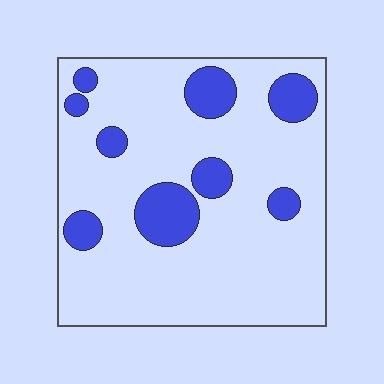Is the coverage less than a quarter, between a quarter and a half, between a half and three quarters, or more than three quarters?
Less than a quarter.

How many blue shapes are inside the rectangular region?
9.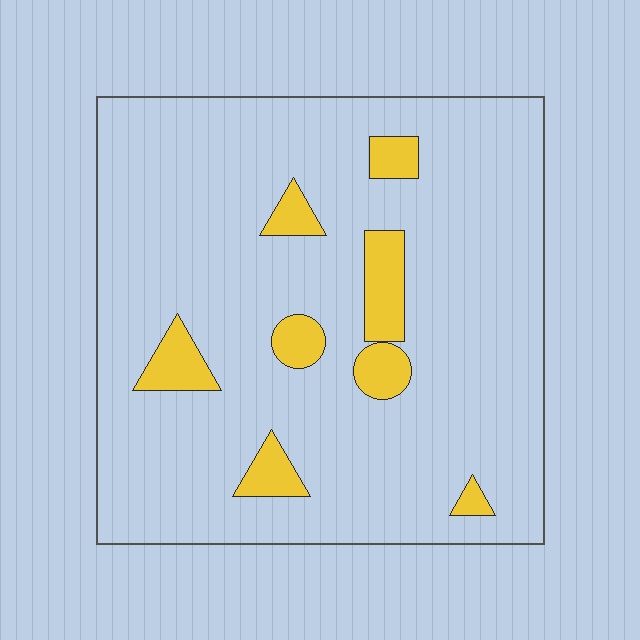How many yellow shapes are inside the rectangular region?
8.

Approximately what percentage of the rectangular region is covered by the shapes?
Approximately 10%.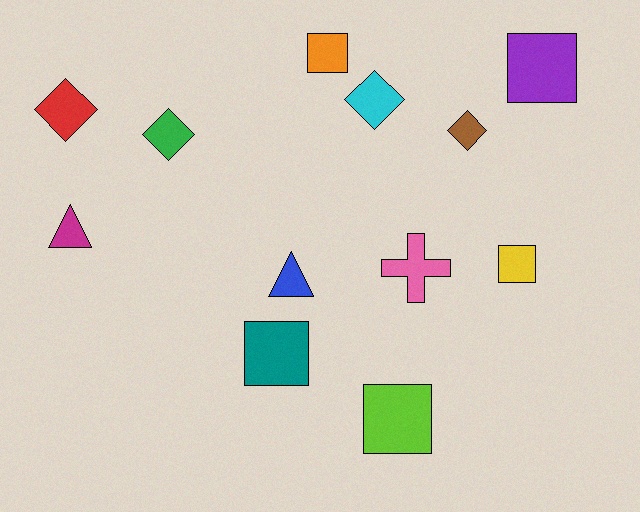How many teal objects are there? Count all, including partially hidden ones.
There is 1 teal object.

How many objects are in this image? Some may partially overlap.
There are 12 objects.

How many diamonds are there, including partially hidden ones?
There are 4 diamonds.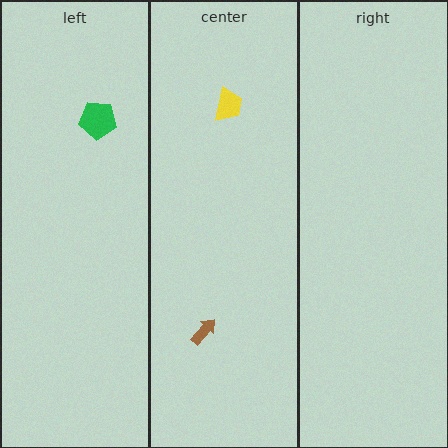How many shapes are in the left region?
1.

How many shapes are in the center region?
2.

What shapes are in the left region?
The green pentagon.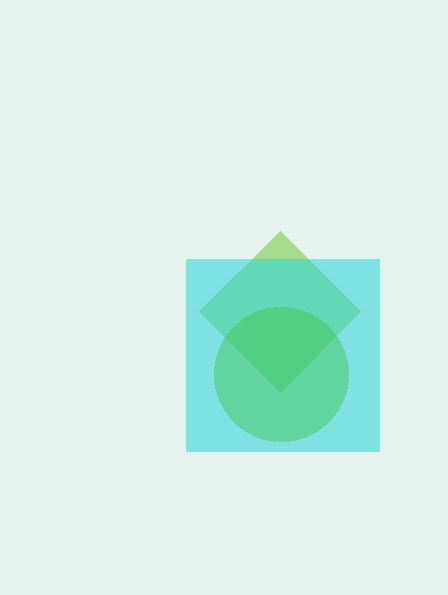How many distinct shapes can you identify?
There are 3 distinct shapes: a lime diamond, a cyan square, a green circle.